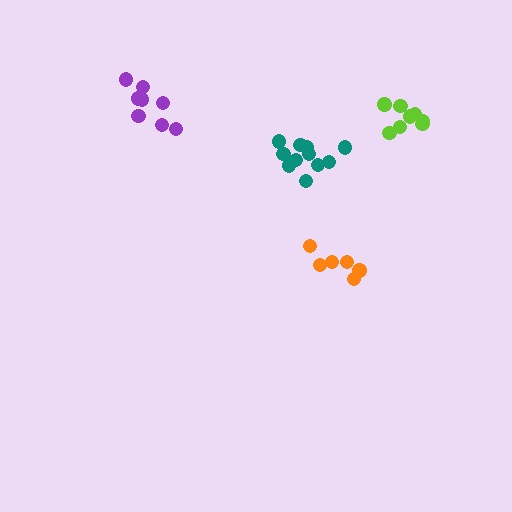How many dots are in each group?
Group 1: 11 dots, Group 2: 6 dots, Group 3: 8 dots, Group 4: 8 dots (33 total).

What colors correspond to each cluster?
The clusters are colored: teal, orange, purple, lime.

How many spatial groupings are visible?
There are 4 spatial groupings.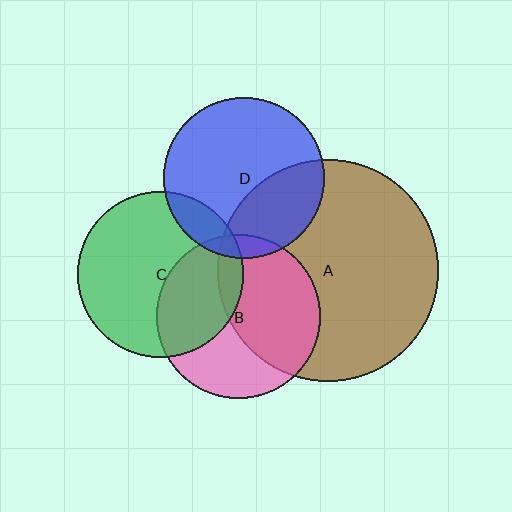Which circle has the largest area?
Circle A (brown).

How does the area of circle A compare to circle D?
Approximately 1.9 times.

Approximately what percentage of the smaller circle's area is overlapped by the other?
Approximately 5%.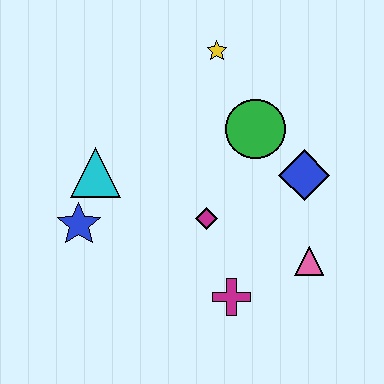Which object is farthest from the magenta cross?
The yellow star is farthest from the magenta cross.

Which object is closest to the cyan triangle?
The blue star is closest to the cyan triangle.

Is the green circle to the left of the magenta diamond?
No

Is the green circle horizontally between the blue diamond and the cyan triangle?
Yes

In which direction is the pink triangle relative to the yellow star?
The pink triangle is below the yellow star.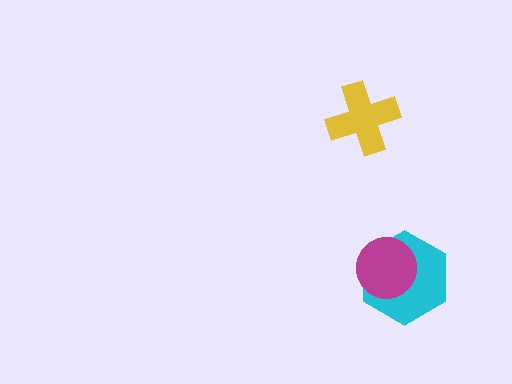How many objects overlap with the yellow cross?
0 objects overlap with the yellow cross.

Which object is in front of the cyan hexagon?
The magenta circle is in front of the cyan hexagon.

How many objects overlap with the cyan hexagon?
1 object overlaps with the cyan hexagon.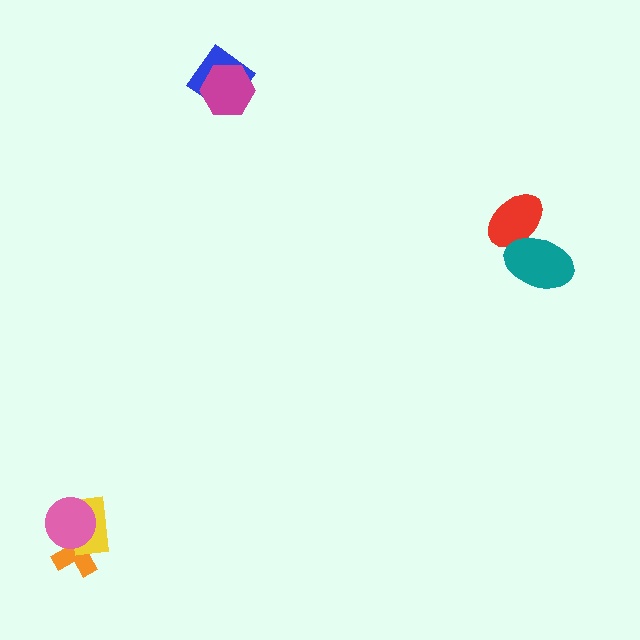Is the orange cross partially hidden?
Yes, it is partially covered by another shape.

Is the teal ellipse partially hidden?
No, no other shape covers it.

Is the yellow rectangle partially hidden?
Yes, it is partially covered by another shape.